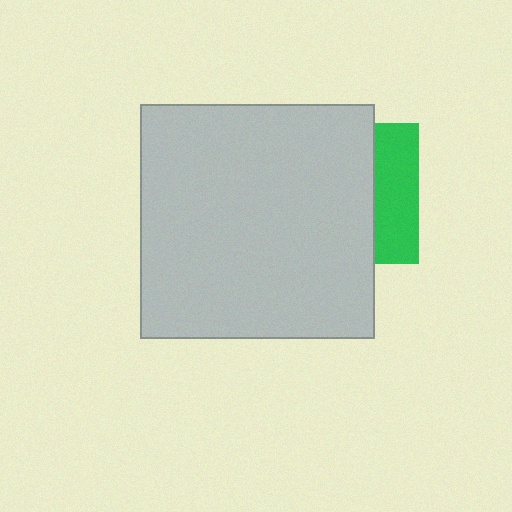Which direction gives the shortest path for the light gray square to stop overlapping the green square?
Moving left gives the shortest separation.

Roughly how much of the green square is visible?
A small part of it is visible (roughly 31%).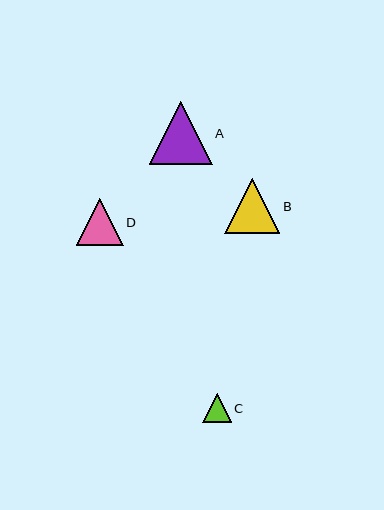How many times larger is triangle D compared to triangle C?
Triangle D is approximately 1.6 times the size of triangle C.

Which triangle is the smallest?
Triangle C is the smallest with a size of approximately 29 pixels.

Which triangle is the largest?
Triangle A is the largest with a size of approximately 63 pixels.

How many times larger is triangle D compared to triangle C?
Triangle D is approximately 1.6 times the size of triangle C.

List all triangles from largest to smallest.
From largest to smallest: A, B, D, C.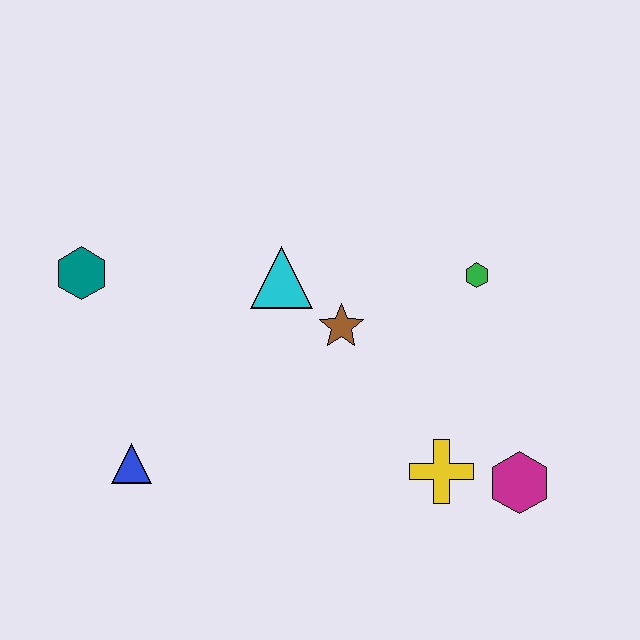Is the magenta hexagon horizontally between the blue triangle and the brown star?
No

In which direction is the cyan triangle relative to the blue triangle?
The cyan triangle is above the blue triangle.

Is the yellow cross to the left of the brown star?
No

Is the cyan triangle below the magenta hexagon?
No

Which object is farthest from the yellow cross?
The teal hexagon is farthest from the yellow cross.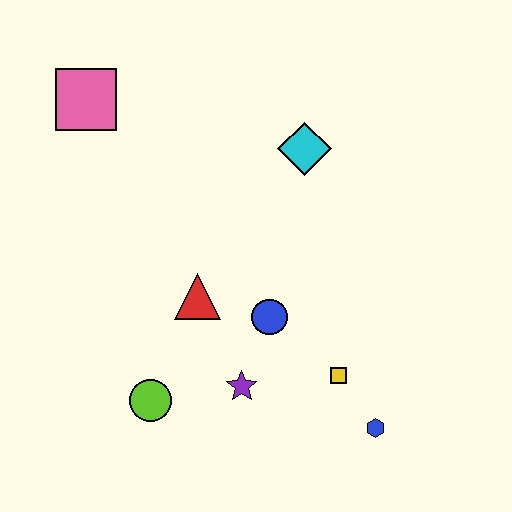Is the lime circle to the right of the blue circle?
No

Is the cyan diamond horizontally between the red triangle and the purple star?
No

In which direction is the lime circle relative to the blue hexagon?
The lime circle is to the left of the blue hexagon.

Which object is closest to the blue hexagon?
The yellow square is closest to the blue hexagon.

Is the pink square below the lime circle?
No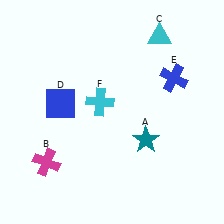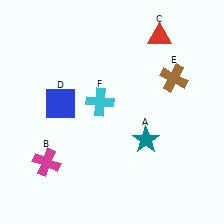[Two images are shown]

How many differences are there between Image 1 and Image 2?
There are 2 differences between the two images.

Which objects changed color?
C changed from cyan to red. E changed from blue to brown.